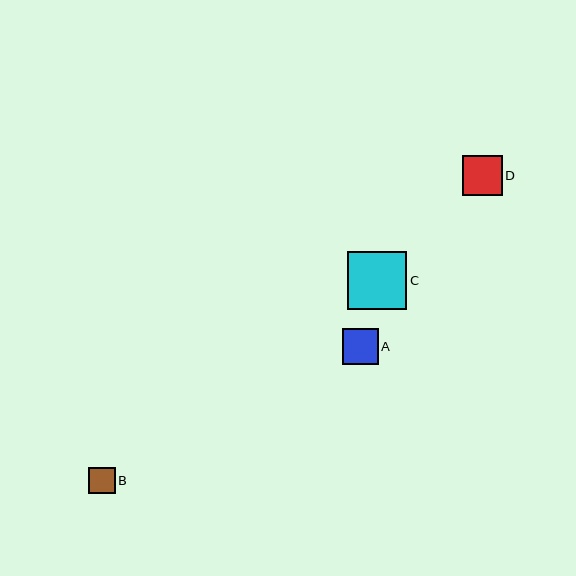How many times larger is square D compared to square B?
Square D is approximately 1.5 times the size of square B.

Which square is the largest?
Square C is the largest with a size of approximately 59 pixels.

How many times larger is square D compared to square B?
Square D is approximately 1.5 times the size of square B.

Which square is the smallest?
Square B is the smallest with a size of approximately 26 pixels.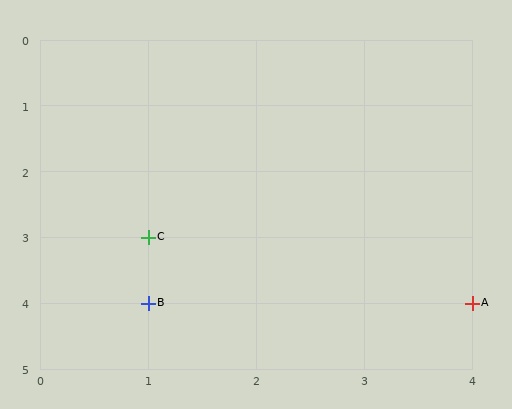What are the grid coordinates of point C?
Point C is at grid coordinates (1, 3).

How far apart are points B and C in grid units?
Points B and C are 1 row apart.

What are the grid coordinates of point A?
Point A is at grid coordinates (4, 4).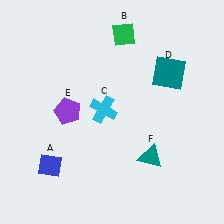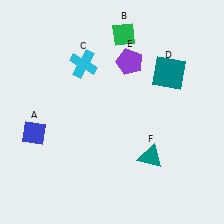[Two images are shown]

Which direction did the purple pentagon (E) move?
The purple pentagon (E) moved right.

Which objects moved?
The objects that moved are: the blue diamond (A), the cyan cross (C), the purple pentagon (E).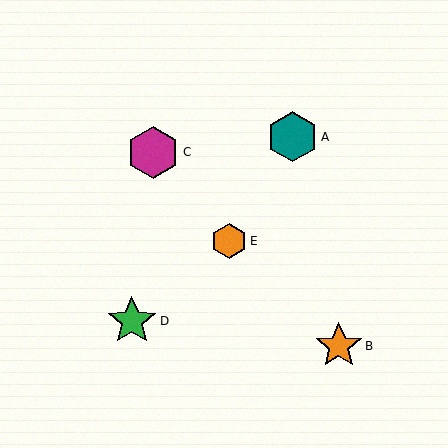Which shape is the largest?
The magenta hexagon (labeled C) is the largest.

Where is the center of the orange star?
The center of the orange star is at (339, 346).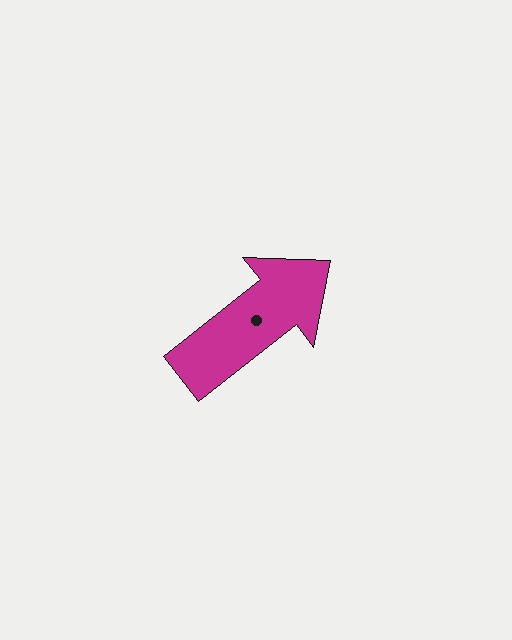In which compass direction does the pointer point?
Northeast.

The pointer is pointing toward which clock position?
Roughly 2 o'clock.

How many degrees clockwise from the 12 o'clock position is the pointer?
Approximately 52 degrees.